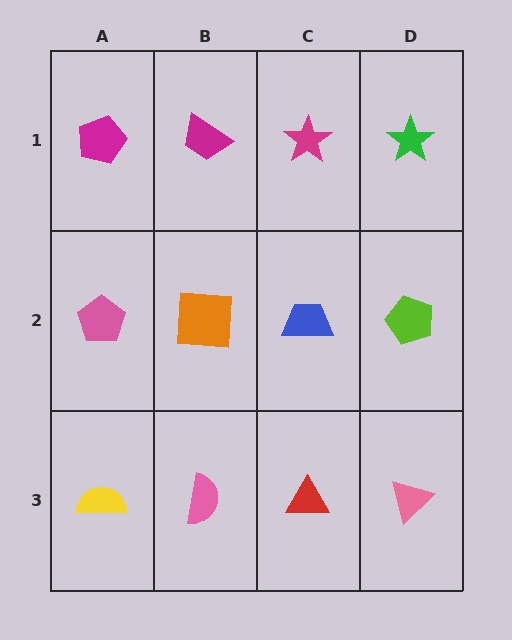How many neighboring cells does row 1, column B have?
3.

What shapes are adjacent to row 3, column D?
A lime pentagon (row 2, column D), a red triangle (row 3, column C).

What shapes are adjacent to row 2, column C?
A magenta star (row 1, column C), a red triangle (row 3, column C), an orange square (row 2, column B), a lime pentagon (row 2, column D).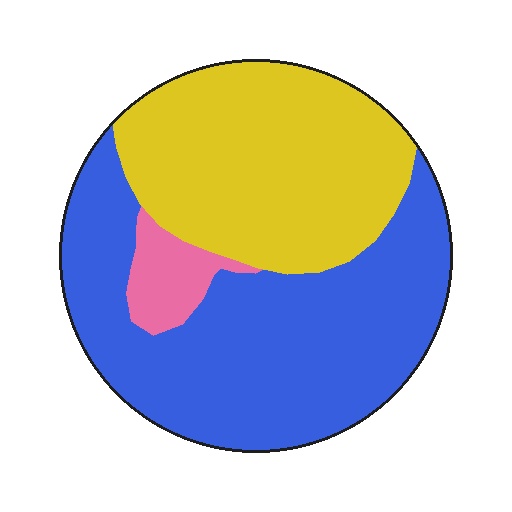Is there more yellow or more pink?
Yellow.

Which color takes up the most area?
Blue, at roughly 55%.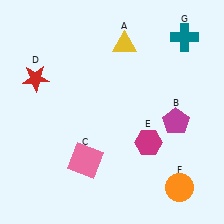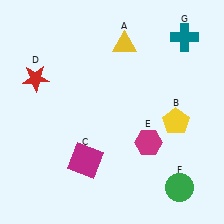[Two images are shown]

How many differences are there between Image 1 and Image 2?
There are 3 differences between the two images.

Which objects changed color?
B changed from magenta to yellow. C changed from pink to magenta. F changed from orange to green.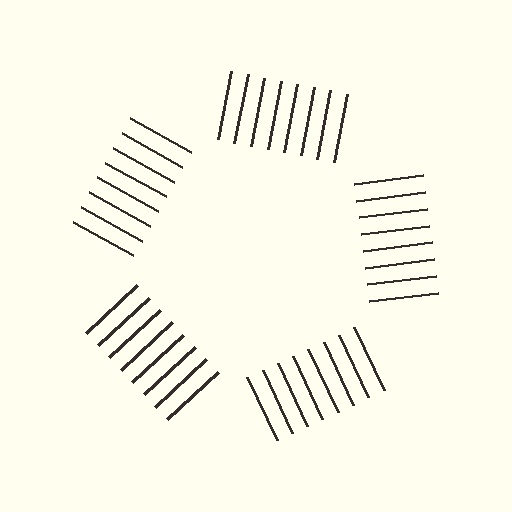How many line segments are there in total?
40 — 8 along each of the 5 edges.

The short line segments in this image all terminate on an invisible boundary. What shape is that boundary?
An illusory pentagon — the line segments terminate on its edges but no continuous stroke is drawn.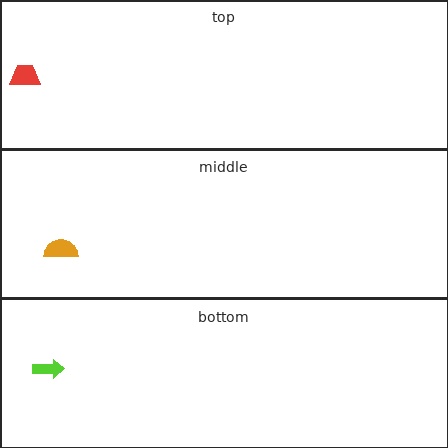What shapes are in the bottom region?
The lime arrow.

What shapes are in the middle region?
The orange semicircle.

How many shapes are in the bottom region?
1.